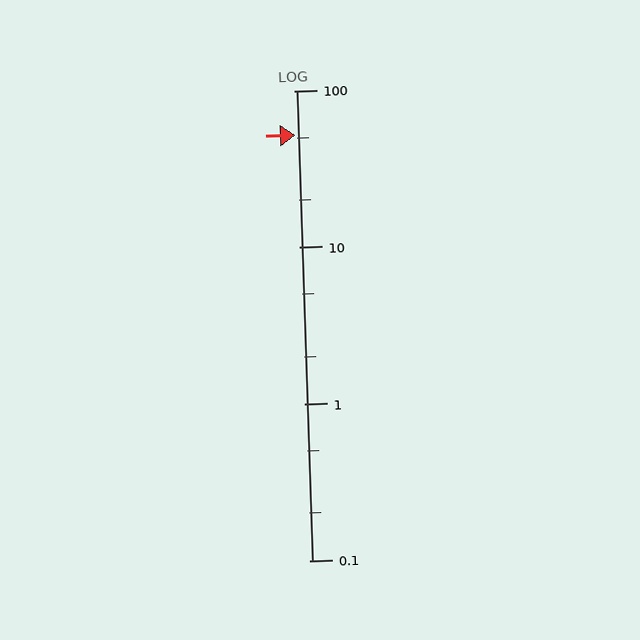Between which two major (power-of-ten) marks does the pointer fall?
The pointer is between 10 and 100.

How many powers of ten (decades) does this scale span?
The scale spans 3 decades, from 0.1 to 100.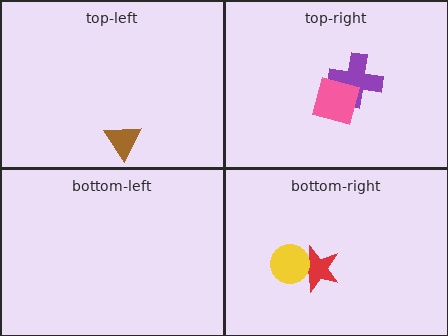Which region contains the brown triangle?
The top-left region.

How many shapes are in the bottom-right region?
2.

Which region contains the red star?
The bottom-right region.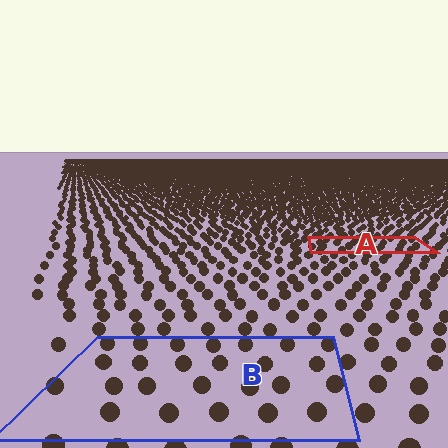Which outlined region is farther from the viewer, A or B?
Region A is farther from the viewer — the texture elements inside it appear smaller and more densely packed.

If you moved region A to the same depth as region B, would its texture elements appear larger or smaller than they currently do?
They would appear larger. At a closer depth, the same texture elements are projected at a bigger on-screen size.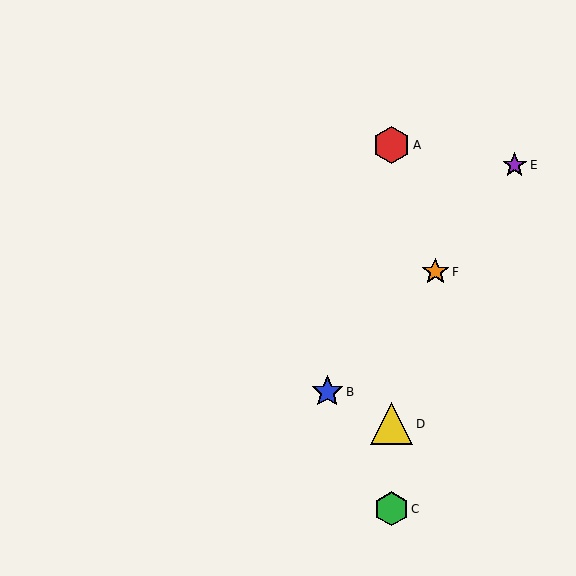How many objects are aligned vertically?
3 objects (A, C, D) are aligned vertically.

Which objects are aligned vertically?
Objects A, C, D are aligned vertically.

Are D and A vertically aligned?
Yes, both are at x≈392.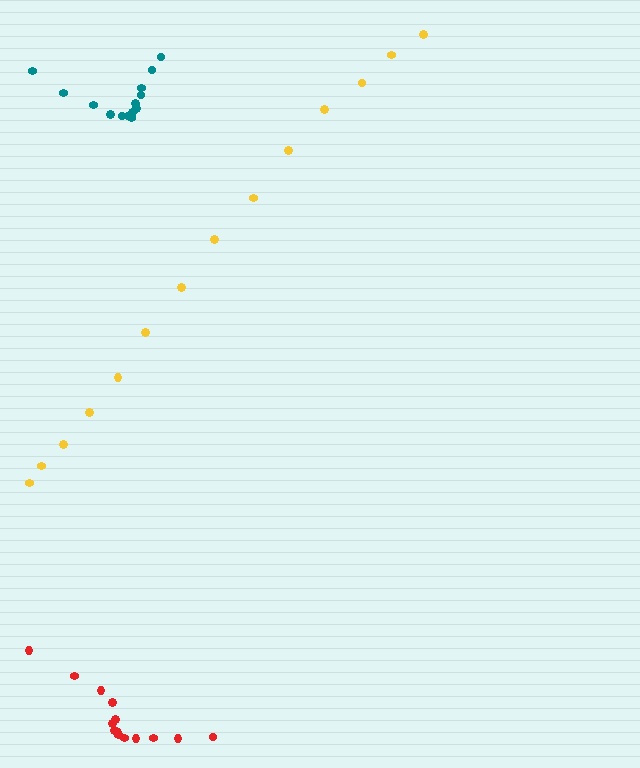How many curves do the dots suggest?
There are 3 distinct paths.